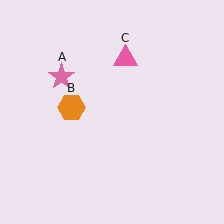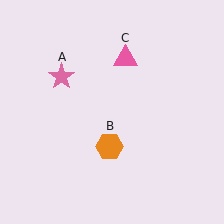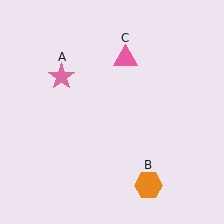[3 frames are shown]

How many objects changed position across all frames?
1 object changed position: orange hexagon (object B).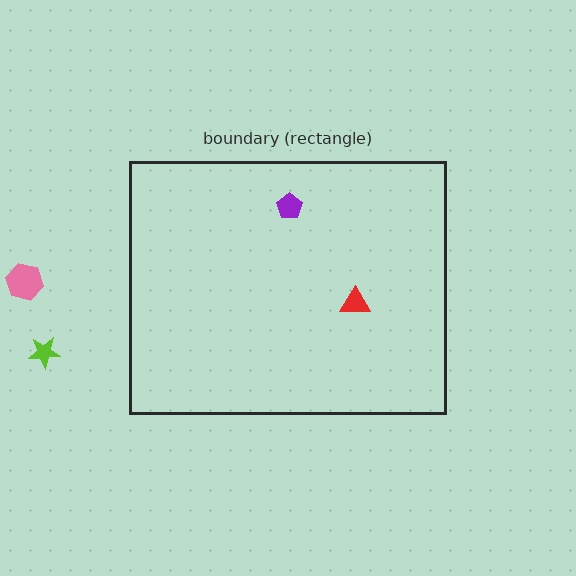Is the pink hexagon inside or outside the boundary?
Outside.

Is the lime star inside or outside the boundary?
Outside.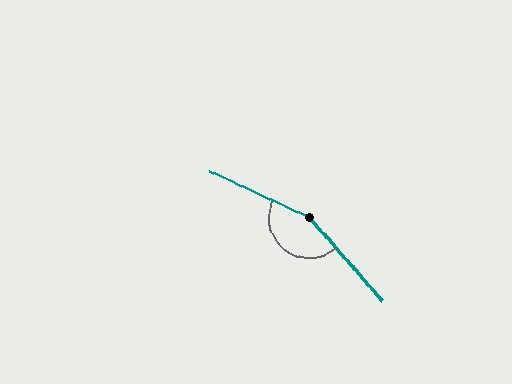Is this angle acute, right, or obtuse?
It is obtuse.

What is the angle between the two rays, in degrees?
Approximately 156 degrees.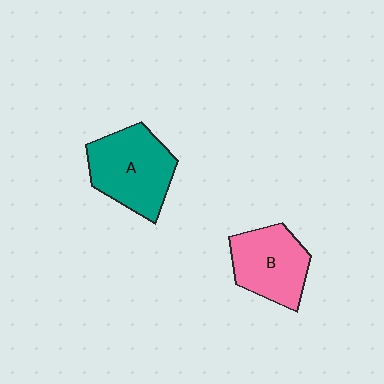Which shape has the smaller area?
Shape B (pink).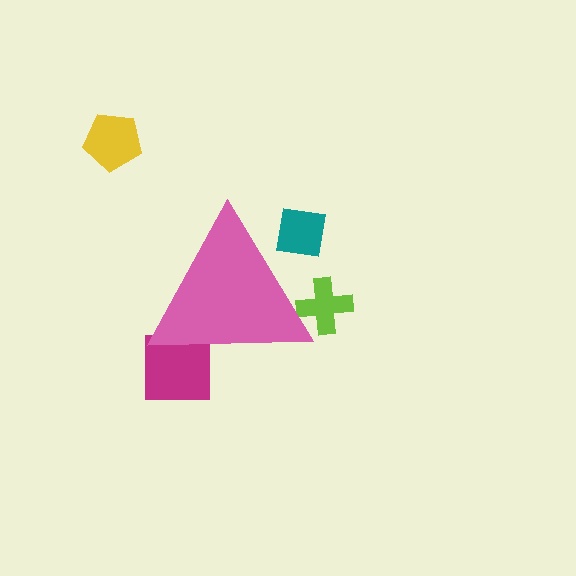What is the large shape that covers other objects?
A pink triangle.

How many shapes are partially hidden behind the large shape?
3 shapes are partially hidden.